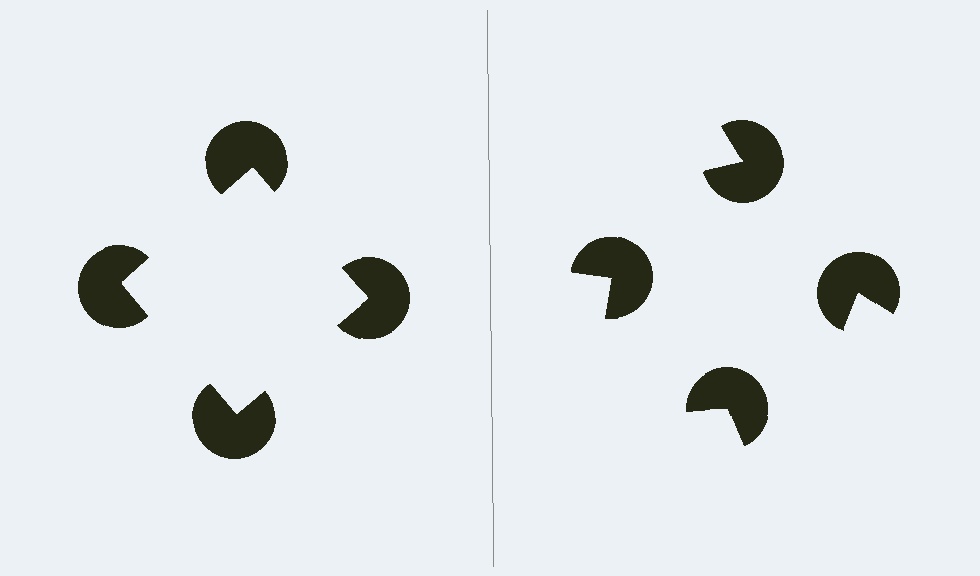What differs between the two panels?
The pac-man discs are positioned identically on both sides; only the wedge orientations differ. On the left they align to a square; on the right they are misaligned.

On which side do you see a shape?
An illusory square appears on the left side. On the right side the wedge cuts are rotated, so no coherent shape forms.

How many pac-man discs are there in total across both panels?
8 — 4 on each side.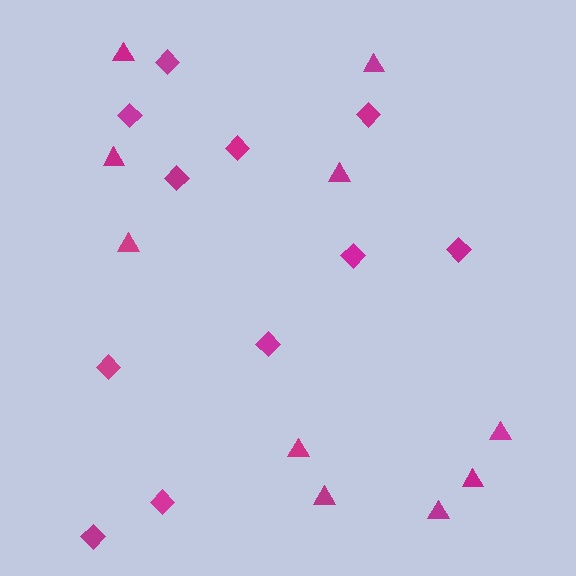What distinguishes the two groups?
There are 2 groups: one group of triangles (10) and one group of diamonds (11).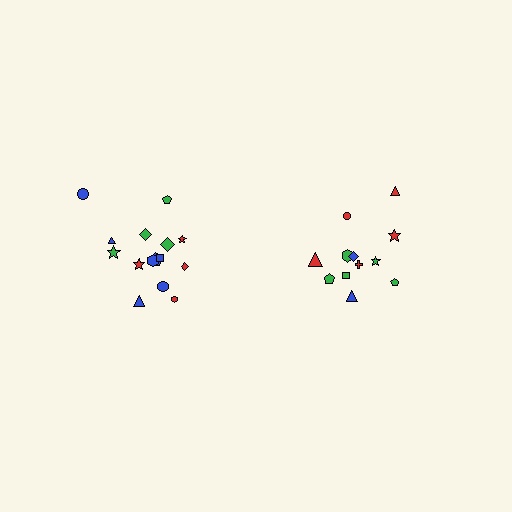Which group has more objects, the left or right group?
The left group.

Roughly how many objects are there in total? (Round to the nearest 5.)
Roughly 25 objects in total.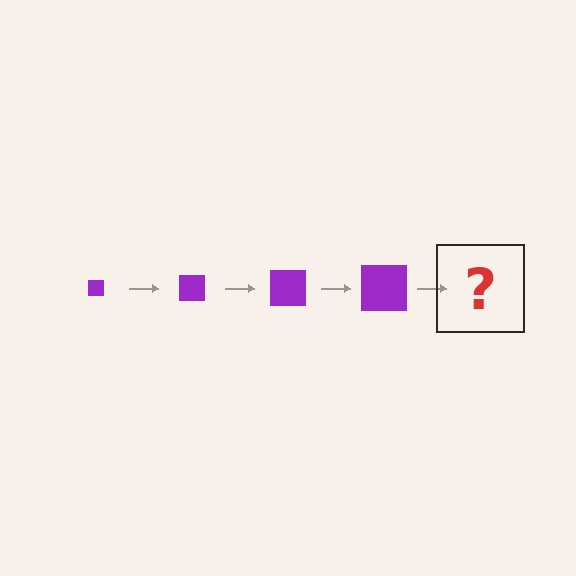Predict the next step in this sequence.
The next step is a purple square, larger than the previous one.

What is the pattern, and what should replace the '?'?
The pattern is that the square gets progressively larger each step. The '?' should be a purple square, larger than the previous one.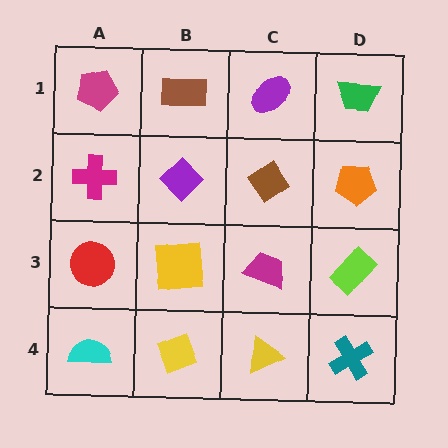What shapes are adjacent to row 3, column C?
A brown diamond (row 2, column C), a yellow triangle (row 4, column C), a yellow square (row 3, column B), a lime rectangle (row 3, column D).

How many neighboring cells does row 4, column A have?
2.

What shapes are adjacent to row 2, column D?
A green trapezoid (row 1, column D), a lime rectangle (row 3, column D), a brown diamond (row 2, column C).